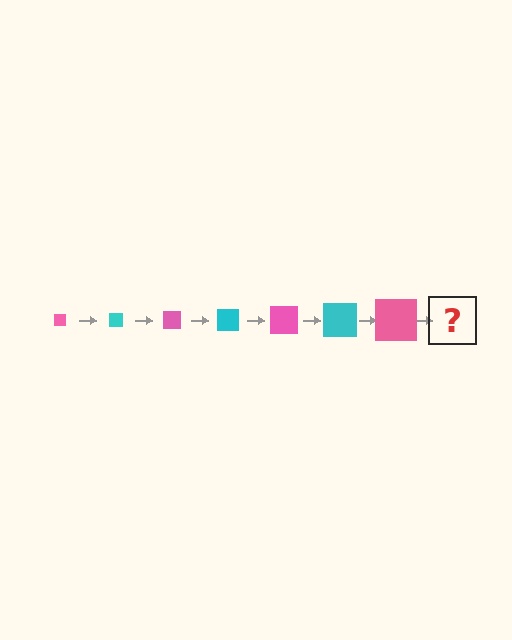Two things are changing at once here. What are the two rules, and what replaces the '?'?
The two rules are that the square grows larger each step and the color cycles through pink and cyan. The '?' should be a cyan square, larger than the previous one.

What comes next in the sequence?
The next element should be a cyan square, larger than the previous one.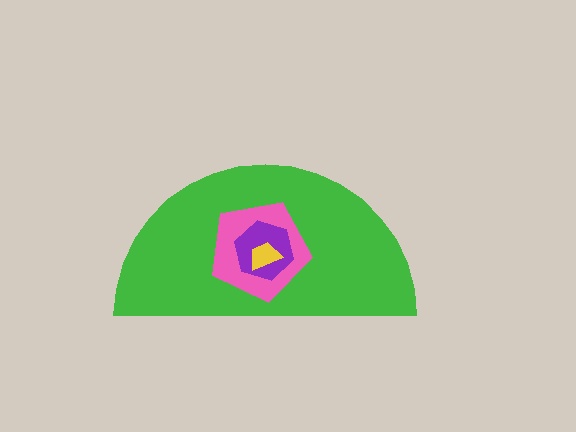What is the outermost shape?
The green semicircle.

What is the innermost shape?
The yellow trapezoid.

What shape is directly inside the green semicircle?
The pink pentagon.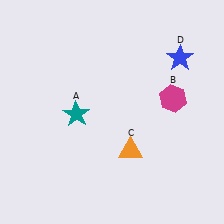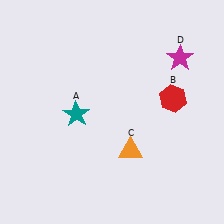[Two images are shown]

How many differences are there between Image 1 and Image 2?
There are 2 differences between the two images.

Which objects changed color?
B changed from magenta to red. D changed from blue to magenta.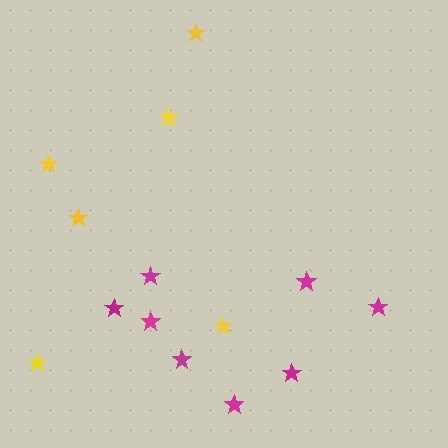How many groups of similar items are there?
There are 2 groups: one group of magenta stars (8) and one group of yellow stars (6).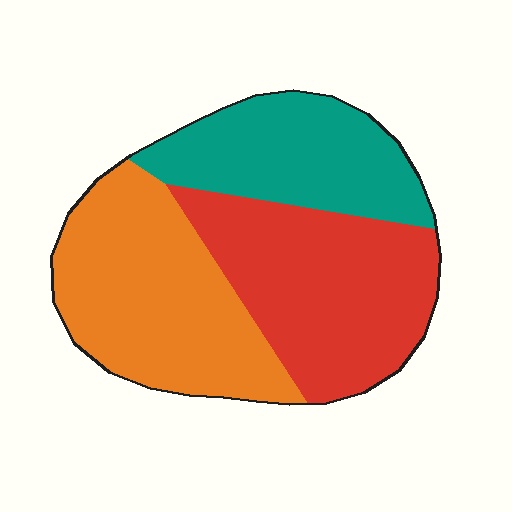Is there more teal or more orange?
Orange.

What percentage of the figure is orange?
Orange covers 37% of the figure.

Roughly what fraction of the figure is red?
Red covers 37% of the figure.